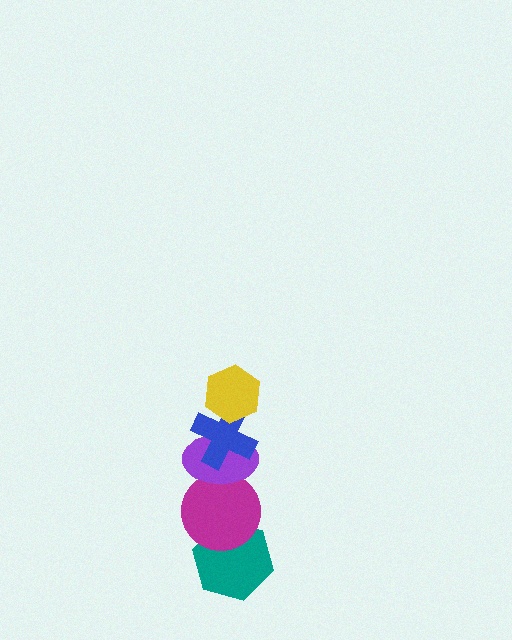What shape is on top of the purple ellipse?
The blue cross is on top of the purple ellipse.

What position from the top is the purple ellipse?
The purple ellipse is 3rd from the top.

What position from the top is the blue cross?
The blue cross is 2nd from the top.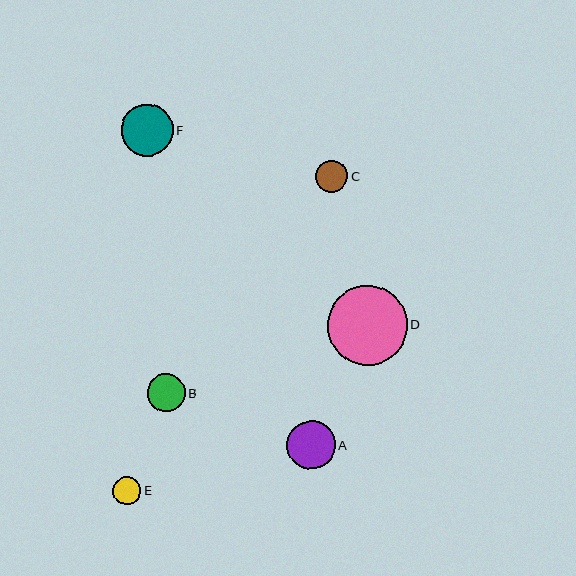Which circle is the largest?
Circle D is the largest with a size of approximately 80 pixels.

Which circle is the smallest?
Circle E is the smallest with a size of approximately 29 pixels.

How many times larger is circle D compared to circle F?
Circle D is approximately 1.5 times the size of circle F.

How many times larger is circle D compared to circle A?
Circle D is approximately 1.7 times the size of circle A.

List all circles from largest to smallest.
From largest to smallest: D, F, A, B, C, E.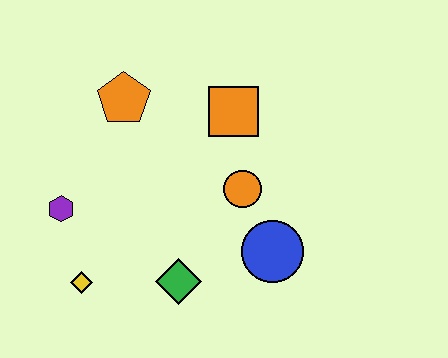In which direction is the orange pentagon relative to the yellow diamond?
The orange pentagon is above the yellow diamond.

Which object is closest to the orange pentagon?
The orange square is closest to the orange pentagon.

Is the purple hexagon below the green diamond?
No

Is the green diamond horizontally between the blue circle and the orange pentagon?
Yes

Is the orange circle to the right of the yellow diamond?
Yes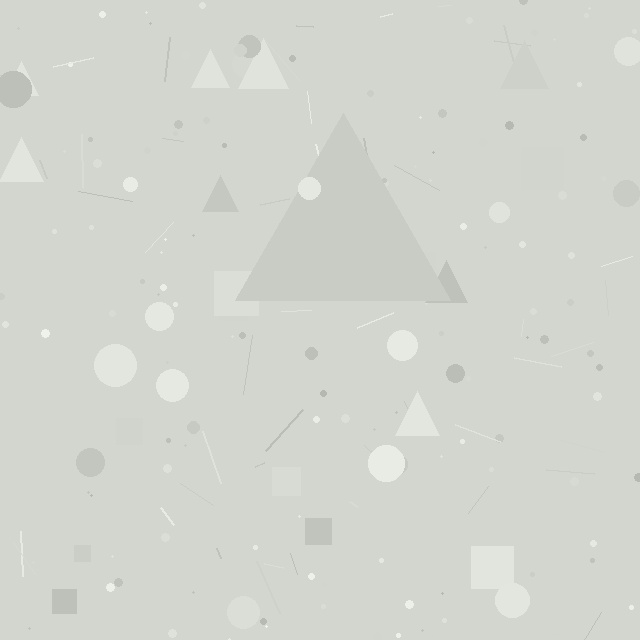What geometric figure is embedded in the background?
A triangle is embedded in the background.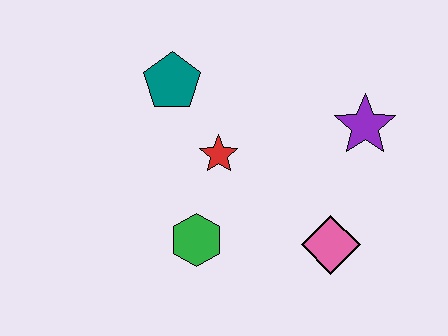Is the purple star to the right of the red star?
Yes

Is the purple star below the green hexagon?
No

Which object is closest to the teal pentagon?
The red star is closest to the teal pentagon.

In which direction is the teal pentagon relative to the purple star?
The teal pentagon is to the left of the purple star.